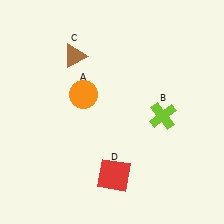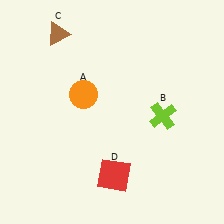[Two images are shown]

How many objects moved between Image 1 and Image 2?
1 object moved between the two images.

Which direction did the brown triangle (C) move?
The brown triangle (C) moved up.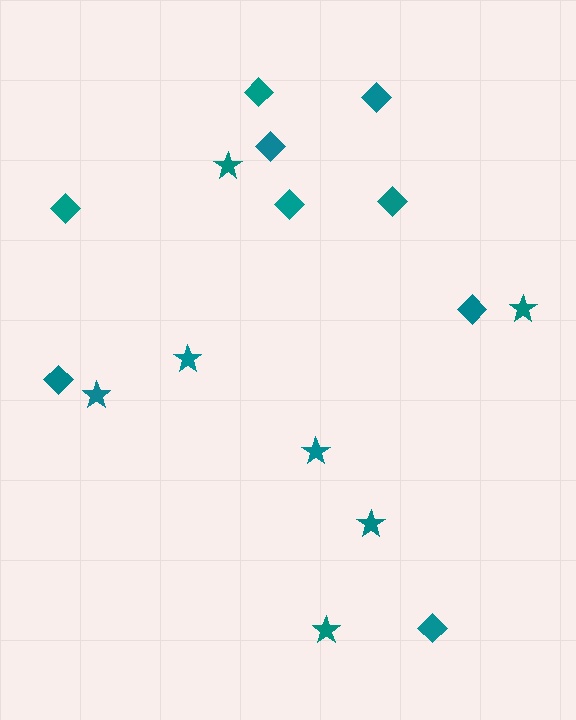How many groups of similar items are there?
There are 2 groups: one group of stars (7) and one group of diamonds (9).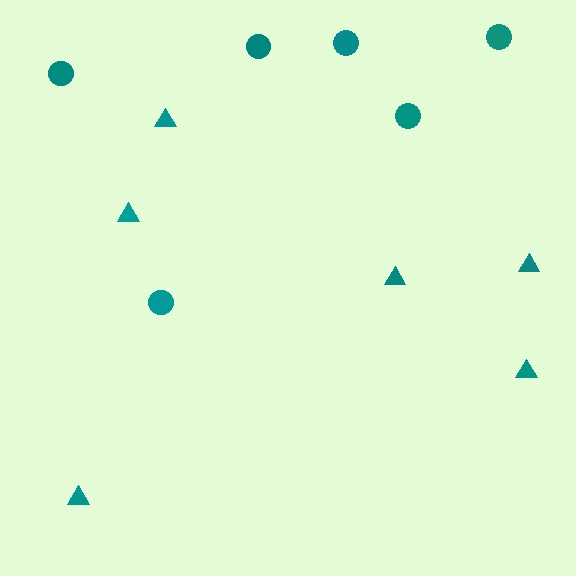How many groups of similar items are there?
There are 2 groups: one group of circles (6) and one group of triangles (6).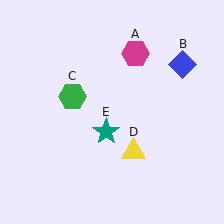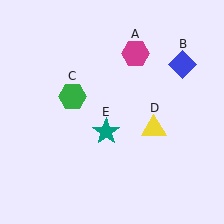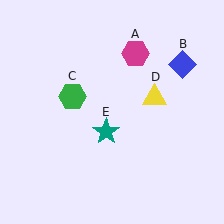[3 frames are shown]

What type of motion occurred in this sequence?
The yellow triangle (object D) rotated counterclockwise around the center of the scene.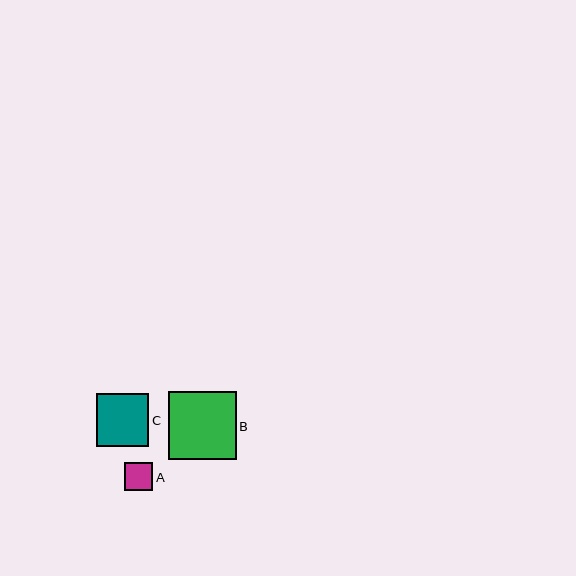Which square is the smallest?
Square A is the smallest with a size of approximately 28 pixels.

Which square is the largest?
Square B is the largest with a size of approximately 67 pixels.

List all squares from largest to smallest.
From largest to smallest: B, C, A.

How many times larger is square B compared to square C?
Square B is approximately 1.3 times the size of square C.